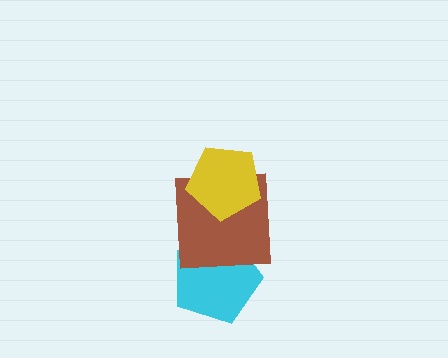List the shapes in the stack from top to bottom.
From top to bottom: the yellow pentagon, the brown square, the cyan pentagon.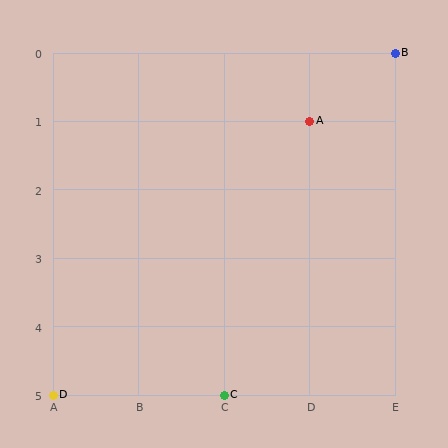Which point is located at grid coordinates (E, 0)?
Point B is at (E, 0).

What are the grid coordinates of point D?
Point D is at grid coordinates (A, 5).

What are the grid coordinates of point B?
Point B is at grid coordinates (E, 0).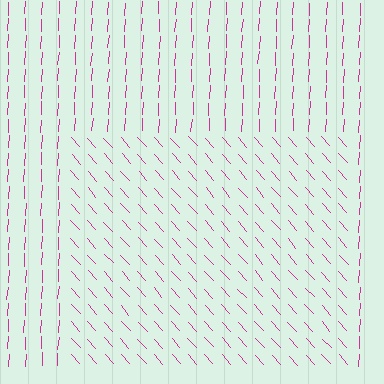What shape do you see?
I see a rectangle.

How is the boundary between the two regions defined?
The boundary is defined purely by a change in line orientation (approximately 45 degrees difference). All lines are the same color and thickness.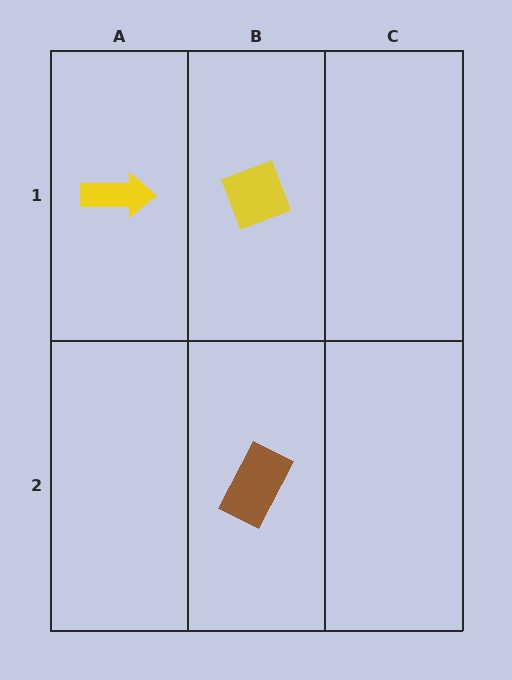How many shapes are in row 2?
1 shape.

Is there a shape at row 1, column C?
No, that cell is empty.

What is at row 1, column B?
A yellow diamond.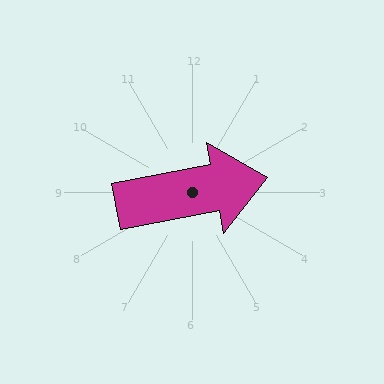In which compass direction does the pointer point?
East.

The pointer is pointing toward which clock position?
Roughly 3 o'clock.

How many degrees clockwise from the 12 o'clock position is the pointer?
Approximately 79 degrees.